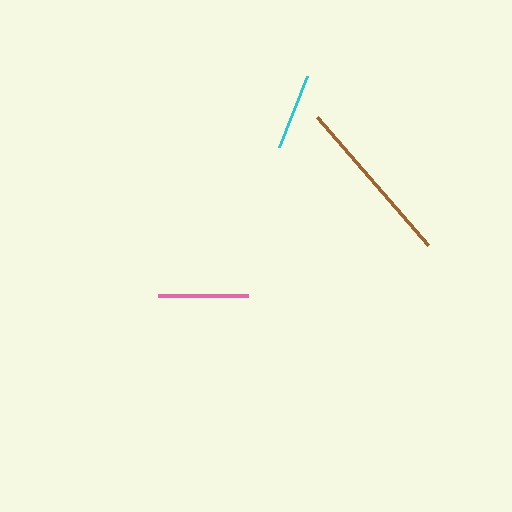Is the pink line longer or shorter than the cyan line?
The pink line is longer than the cyan line.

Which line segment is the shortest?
The cyan line is the shortest at approximately 77 pixels.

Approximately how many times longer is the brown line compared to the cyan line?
The brown line is approximately 2.2 times the length of the cyan line.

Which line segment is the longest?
The brown line is the longest at approximately 169 pixels.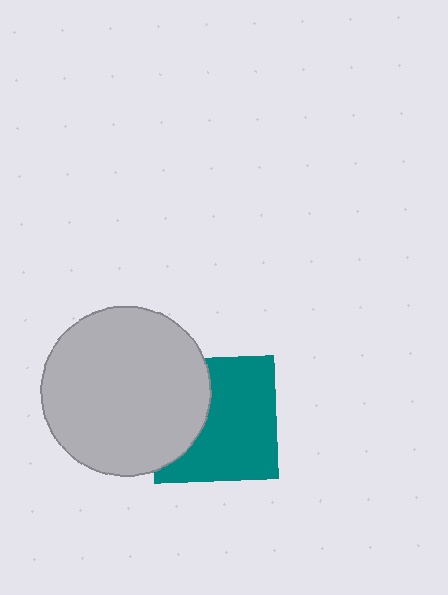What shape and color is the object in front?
The object in front is a light gray circle.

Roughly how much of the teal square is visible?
Most of it is visible (roughly 65%).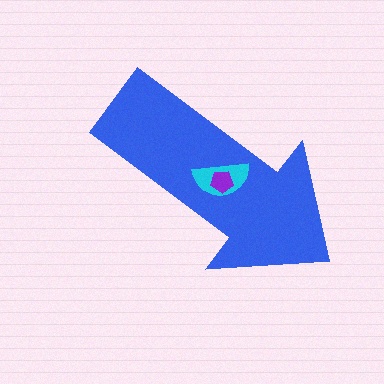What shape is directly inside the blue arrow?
The cyan semicircle.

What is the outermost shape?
The blue arrow.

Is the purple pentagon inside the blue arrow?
Yes.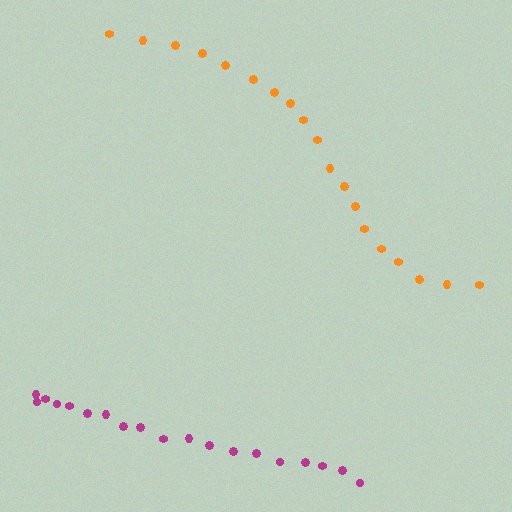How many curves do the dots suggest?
There are 2 distinct paths.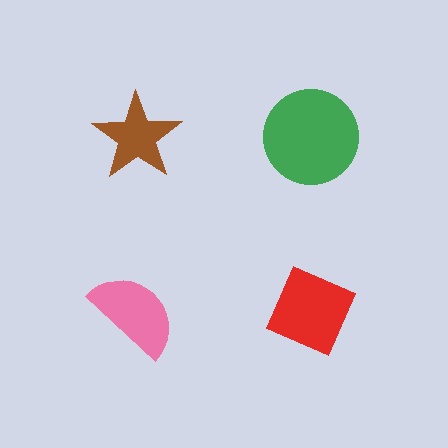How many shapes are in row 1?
2 shapes.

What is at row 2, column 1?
A pink semicircle.